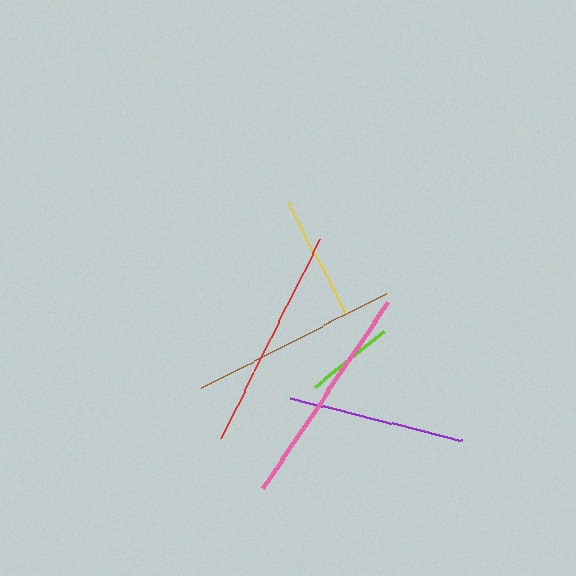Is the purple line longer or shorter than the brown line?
The brown line is longer than the purple line.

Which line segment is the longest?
The pink line is the longest at approximately 225 pixels.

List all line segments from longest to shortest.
From longest to shortest: pink, red, brown, purple, yellow, lime.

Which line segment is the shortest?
The lime line is the shortest at approximately 89 pixels.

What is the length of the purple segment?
The purple segment is approximately 178 pixels long.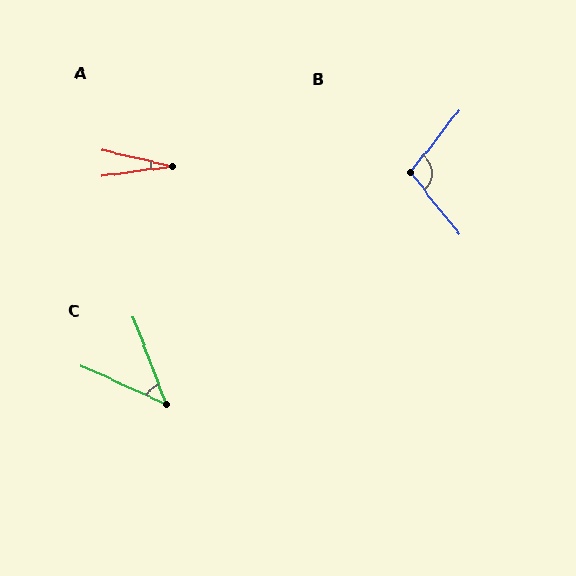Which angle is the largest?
B, at approximately 104 degrees.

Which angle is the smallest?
A, at approximately 21 degrees.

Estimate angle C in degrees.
Approximately 45 degrees.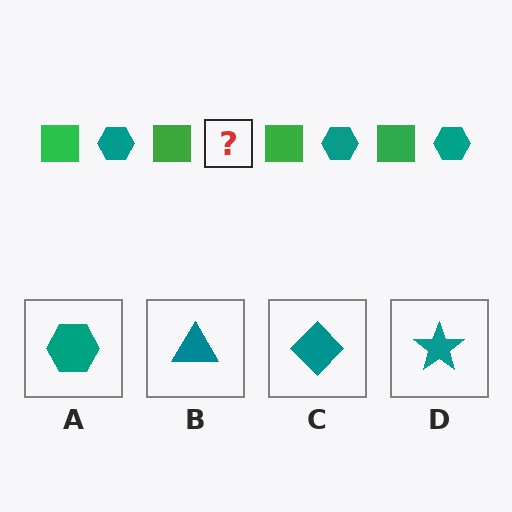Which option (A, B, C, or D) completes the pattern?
A.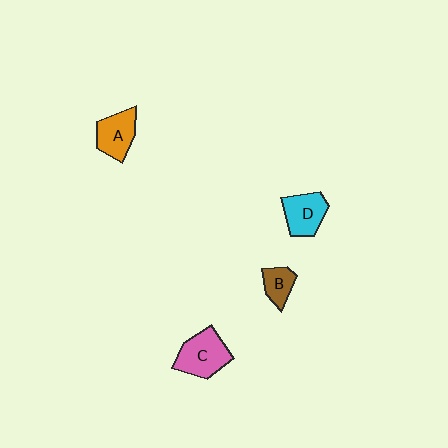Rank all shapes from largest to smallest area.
From largest to smallest: C (pink), D (cyan), A (orange), B (brown).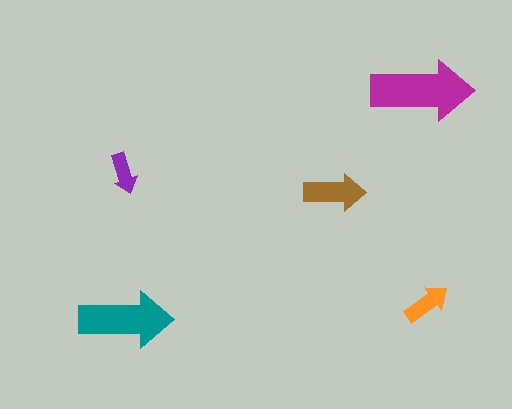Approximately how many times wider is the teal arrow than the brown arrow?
About 1.5 times wider.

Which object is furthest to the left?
The purple arrow is leftmost.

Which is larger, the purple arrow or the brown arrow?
The brown one.